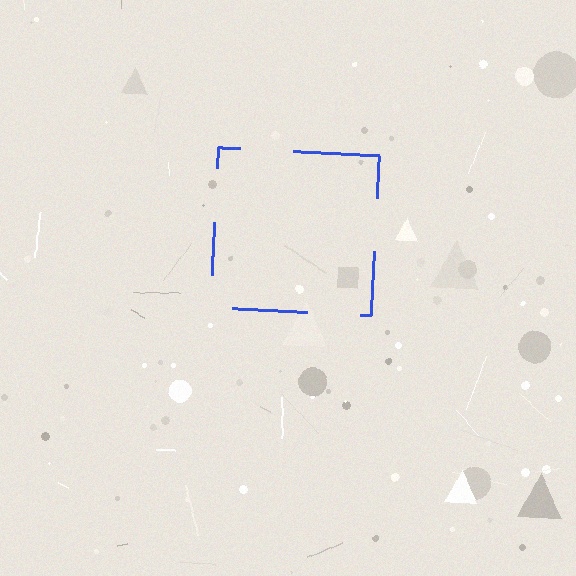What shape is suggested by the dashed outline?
The dashed outline suggests a square.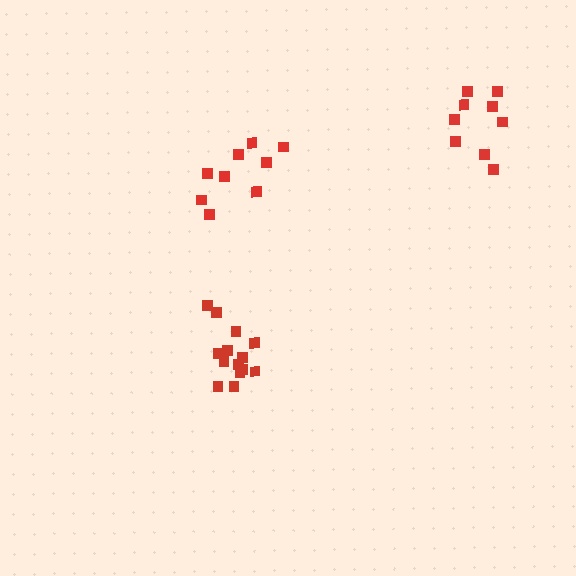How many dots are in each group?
Group 1: 14 dots, Group 2: 9 dots, Group 3: 9 dots (32 total).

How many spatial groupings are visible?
There are 3 spatial groupings.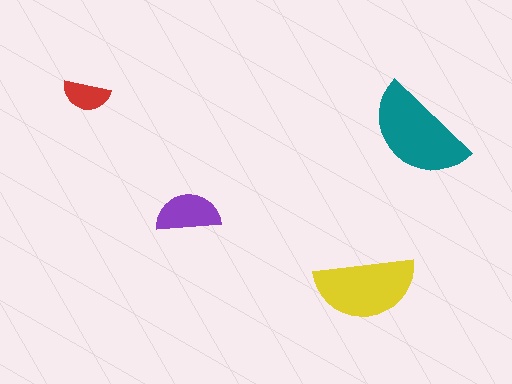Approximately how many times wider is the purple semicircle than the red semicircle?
About 1.5 times wider.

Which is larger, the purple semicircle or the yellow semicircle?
The yellow one.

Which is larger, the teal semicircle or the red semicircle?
The teal one.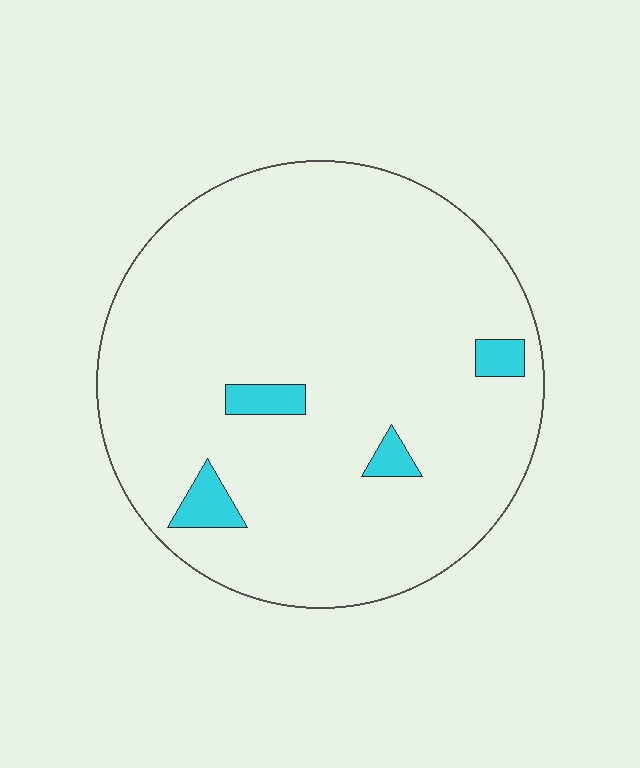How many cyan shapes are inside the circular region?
4.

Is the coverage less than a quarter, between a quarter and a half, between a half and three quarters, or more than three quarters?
Less than a quarter.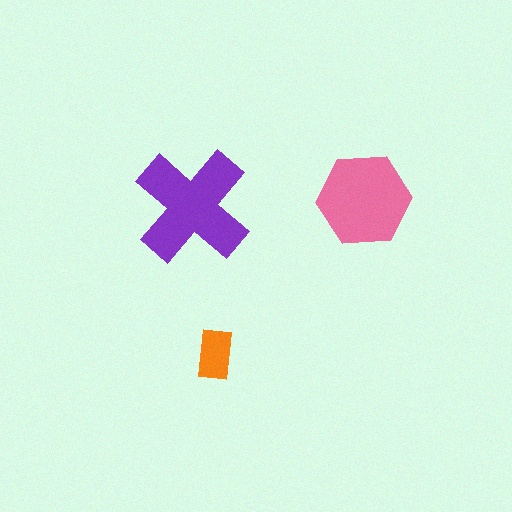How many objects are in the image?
There are 3 objects in the image.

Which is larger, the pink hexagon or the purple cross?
The purple cross.